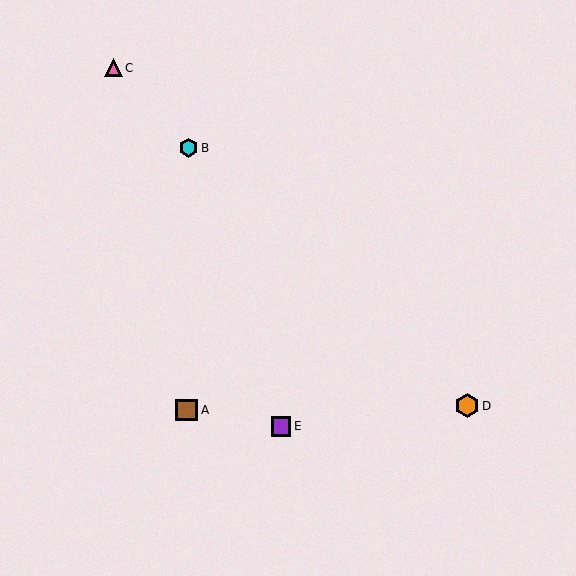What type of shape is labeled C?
Shape C is a pink triangle.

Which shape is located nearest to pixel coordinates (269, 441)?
The purple square (labeled E) at (281, 426) is nearest to that location.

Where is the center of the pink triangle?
The center of the pink triangle is at (113, 68).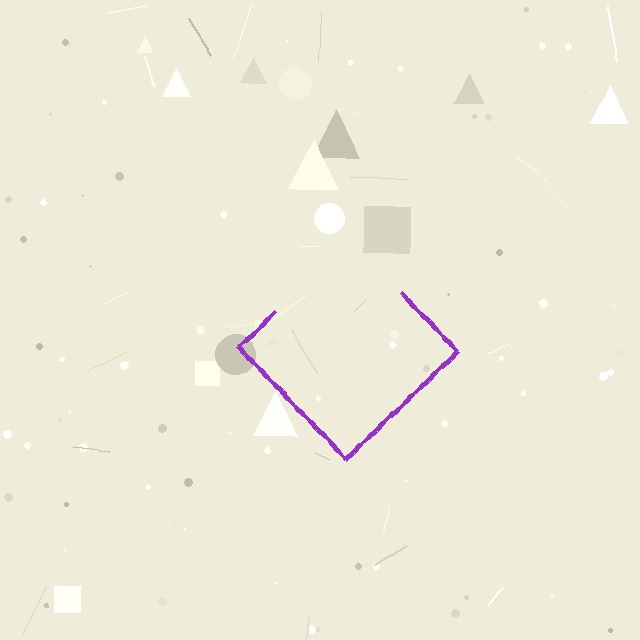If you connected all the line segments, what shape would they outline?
They would outline a diamond.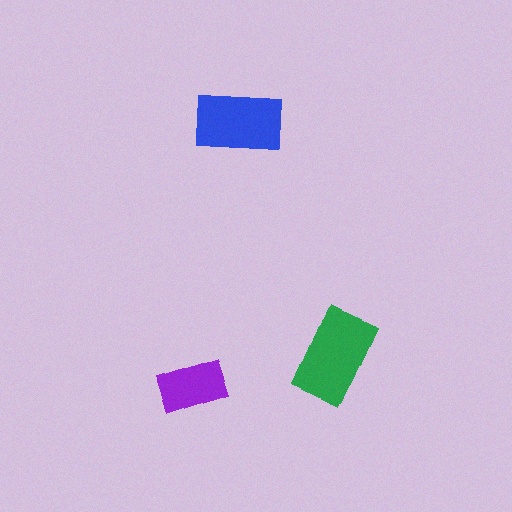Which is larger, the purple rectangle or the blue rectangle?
The blue one.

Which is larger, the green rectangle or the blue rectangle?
The green one.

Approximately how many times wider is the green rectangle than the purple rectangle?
About 1.5 times wider.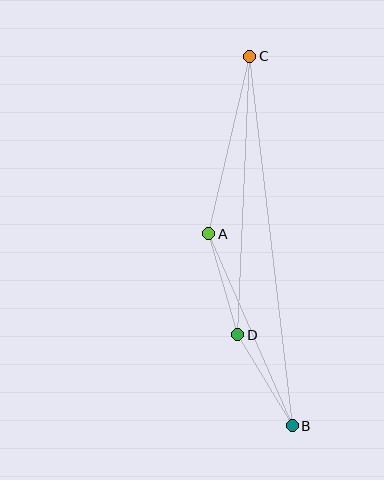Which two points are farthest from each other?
Points B and C are farthest from each other.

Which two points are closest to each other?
Points A and D are closest to each other.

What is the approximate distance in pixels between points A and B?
The distance between A and B is approximately 209 pixels.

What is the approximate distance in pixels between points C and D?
The distance between C and D is approximately 279 pixels.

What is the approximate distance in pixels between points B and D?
The distance between B and D is approximately 106 pixels.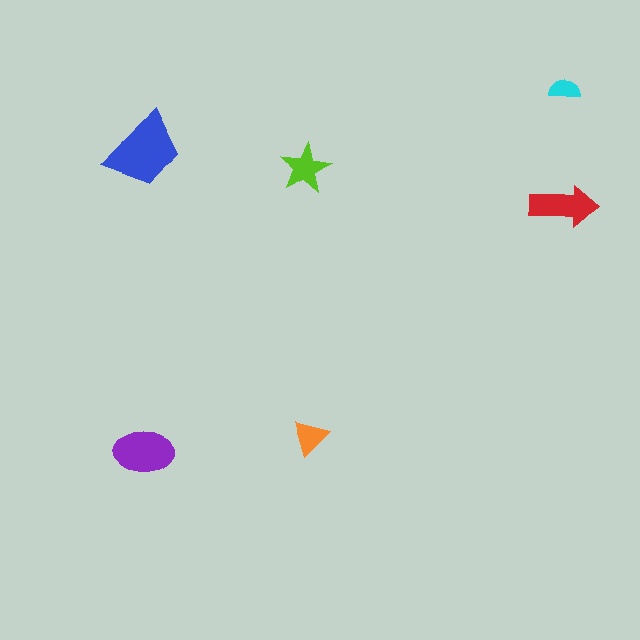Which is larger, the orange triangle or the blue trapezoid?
The blue trapezoid.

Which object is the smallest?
The cyan semicircle.